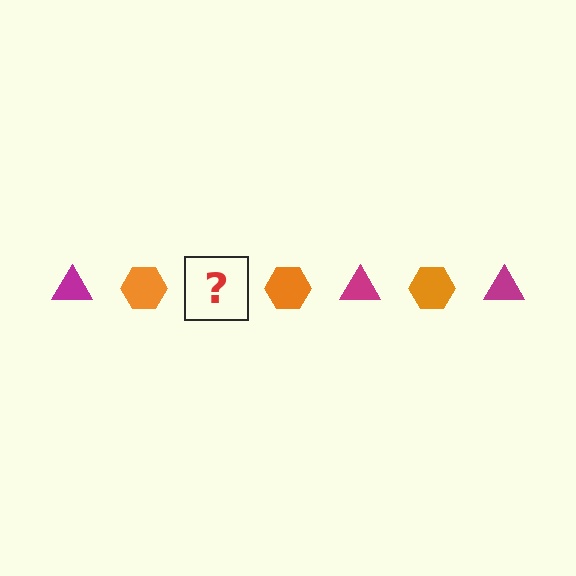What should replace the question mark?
The question mark should be replaced with a magenta triangle.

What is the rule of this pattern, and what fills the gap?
The rule is that the pattern alternates between magenta triangle and orange hexagon. The gap should be filled with a magenta triangle.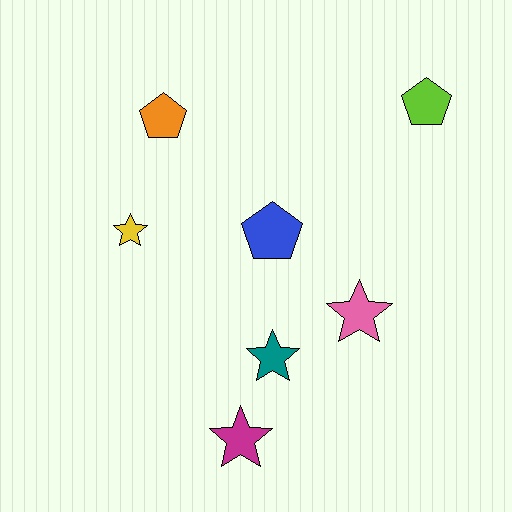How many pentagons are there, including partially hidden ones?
There are 3 pentagons.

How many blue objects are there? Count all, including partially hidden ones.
There is 1 blue object.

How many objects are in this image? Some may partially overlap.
There are 7 objects.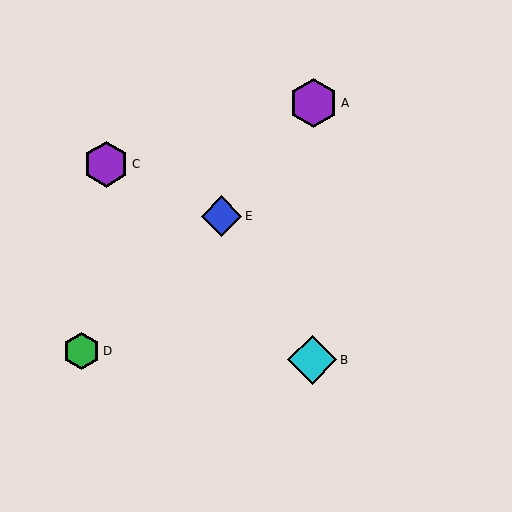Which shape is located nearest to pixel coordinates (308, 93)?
The purple hexagon (labeled A) at (314, 103) is nearest to that location.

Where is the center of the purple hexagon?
The center of the purple hexagon is at (314, 103).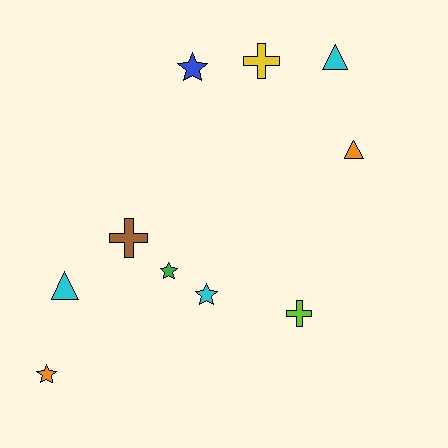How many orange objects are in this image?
There are 2 orange objects.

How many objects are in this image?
There are 10 objects.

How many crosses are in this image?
There are 3 crosses.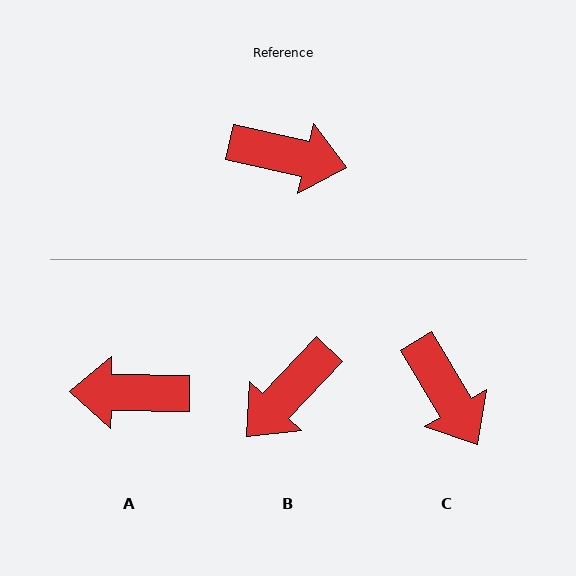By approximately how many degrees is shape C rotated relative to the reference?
Approximately 47 degrees clockwise.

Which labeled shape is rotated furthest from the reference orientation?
A, about 168 degrees away.